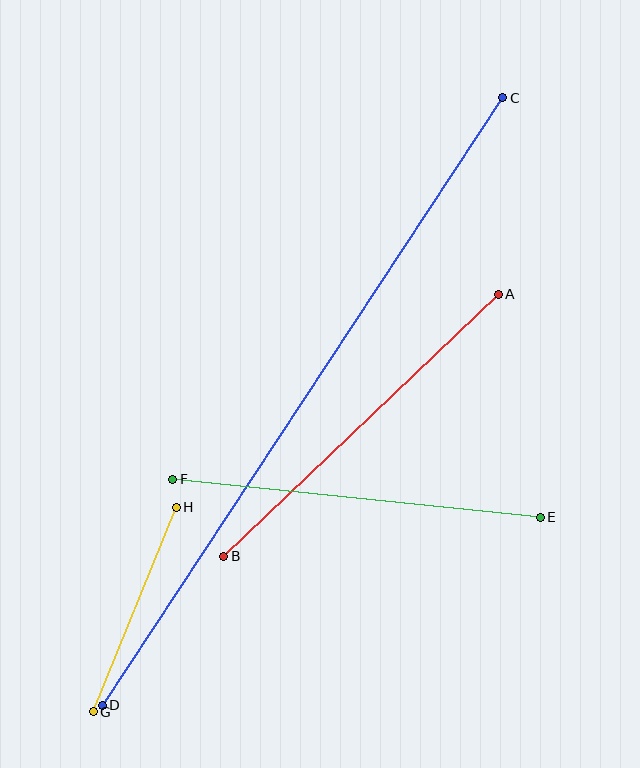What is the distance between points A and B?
The distance is approximately 380 pixels.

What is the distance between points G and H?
The distance is approximately 221 pixels.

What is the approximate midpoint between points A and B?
The midpoint is at approximately (361, 425) pixels.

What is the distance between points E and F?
The distance is approximately 369 pixels.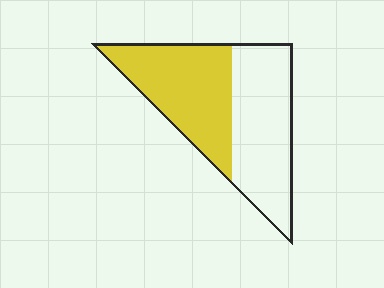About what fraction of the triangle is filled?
About one half (1/2).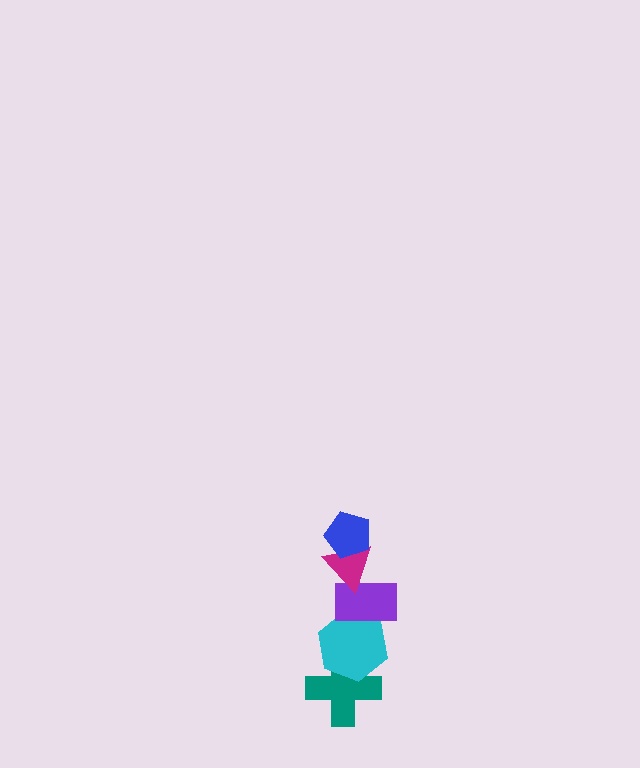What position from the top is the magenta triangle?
The magenta triangle is 2nd from the top.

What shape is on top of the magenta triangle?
The blue pentagon is on top of the magenta triangle.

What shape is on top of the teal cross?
The cyan hexagon is on top of the teal cross.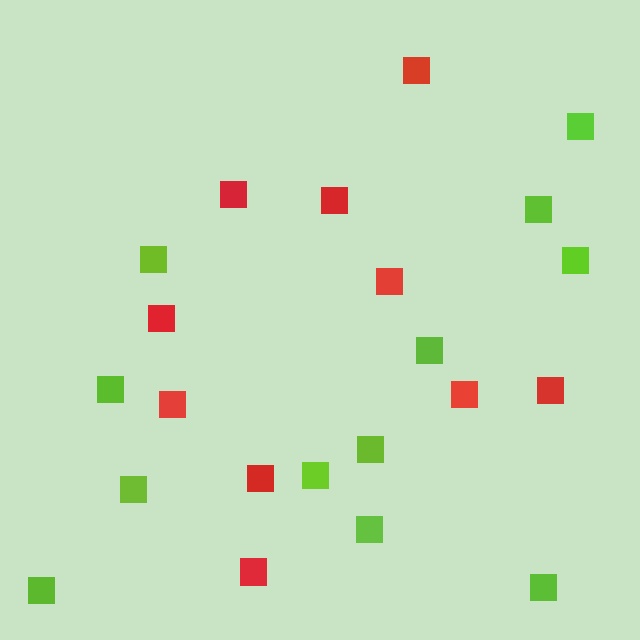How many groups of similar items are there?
There are 2 groups: one group of lime squares (12) and one group of red squares (10).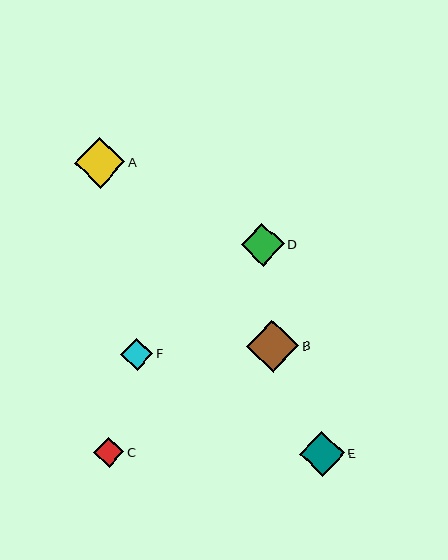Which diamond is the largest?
Diamond B is the largest with a size of approximately 52 pixels.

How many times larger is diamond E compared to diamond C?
Diamond E is approximately 1.5 times the size of diamond C.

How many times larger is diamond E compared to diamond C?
Diamond E is approximately 1.5 times the size of diamond C.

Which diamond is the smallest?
Diamond C is the smallest with a size of approximately 31 pixels.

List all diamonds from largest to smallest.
From largest to smallest: B, A, E, D, F, C.